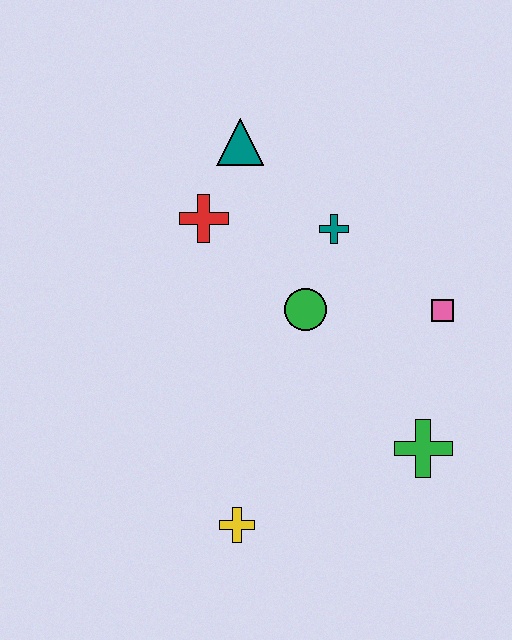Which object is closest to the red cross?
The teal triangle is closest to the red cross.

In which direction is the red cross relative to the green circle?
The red cross is to the left of the green circle.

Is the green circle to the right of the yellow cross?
Yes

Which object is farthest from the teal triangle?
The yellow cross is farthest from the teal triangle.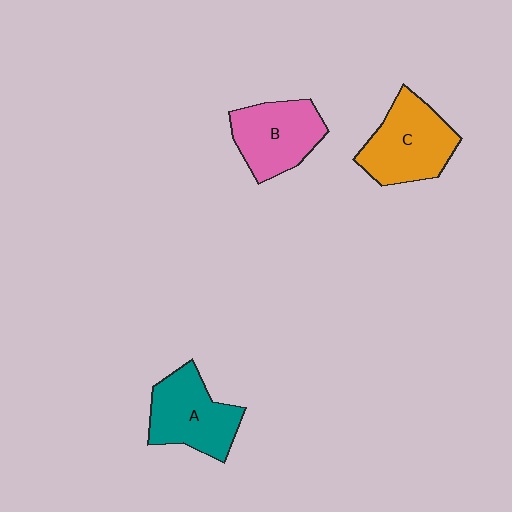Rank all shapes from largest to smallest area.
From largest to smallest: C (orange), A (teal), B (pink).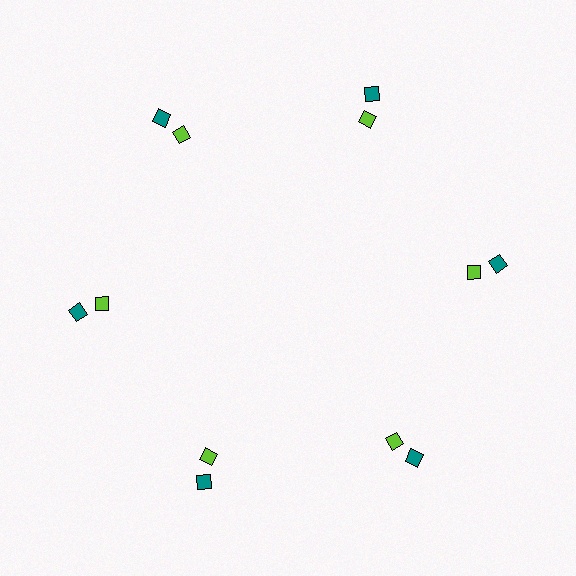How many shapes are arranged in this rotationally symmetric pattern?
There are 12 shapes, arranged in 6 groups of 2.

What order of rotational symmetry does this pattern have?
This pattern has 6-fold rotational symmetry.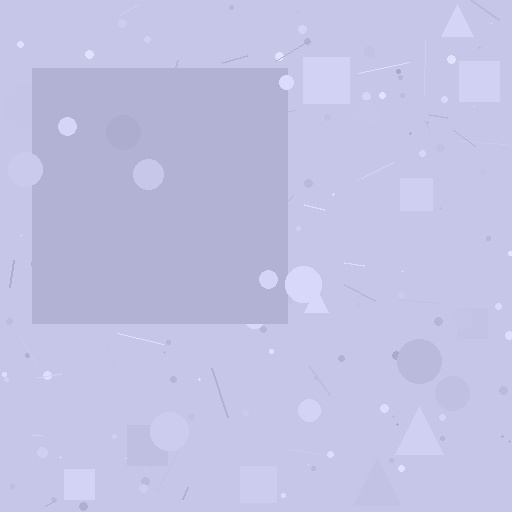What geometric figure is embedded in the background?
A square is embedded in the background.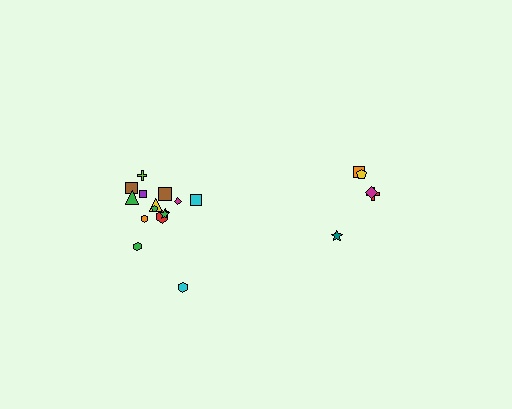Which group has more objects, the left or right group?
The left group.